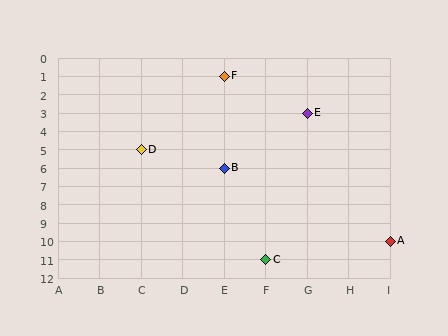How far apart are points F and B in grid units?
Points F and B are 5 rows apart.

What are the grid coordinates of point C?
Point C is at grid coordinates (F, 11).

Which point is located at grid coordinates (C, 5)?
Point D is at (C, 5).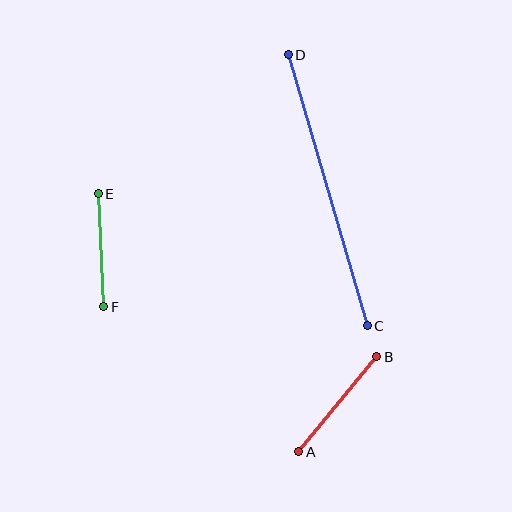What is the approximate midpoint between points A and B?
The midpoint is at approximately (338, 404) pixels.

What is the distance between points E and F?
The distance is approximately 113 pixels.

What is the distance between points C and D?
The distance is approximately 282 pixels.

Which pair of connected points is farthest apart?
Points C and D are farthest apart.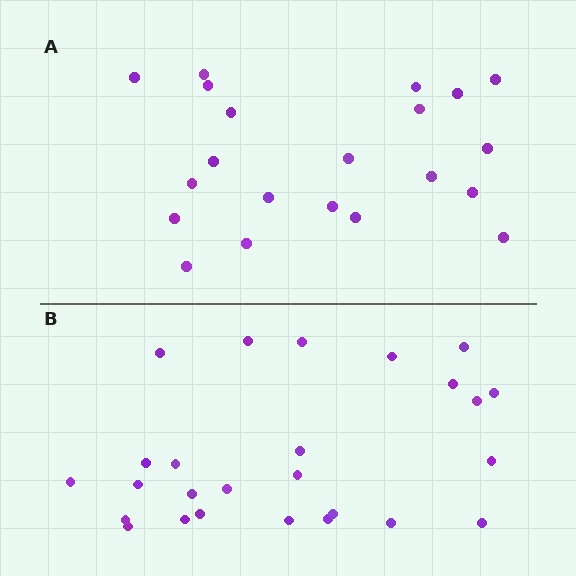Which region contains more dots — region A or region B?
Region B (the bottom region) has more dots.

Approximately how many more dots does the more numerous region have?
Region B has about 5 more dots than region A.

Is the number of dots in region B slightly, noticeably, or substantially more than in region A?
Region B has only slightly more — the two regions are fairly close. The ratio is roughly 1.2 to 1.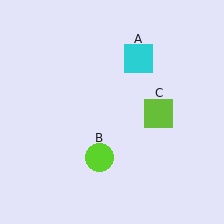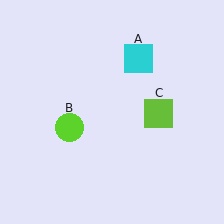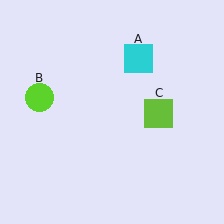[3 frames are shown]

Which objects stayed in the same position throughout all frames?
Cyan square (object A) and lime square (object C) remained stationary.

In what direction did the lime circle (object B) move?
The lime circle (object B) moved up and to the left.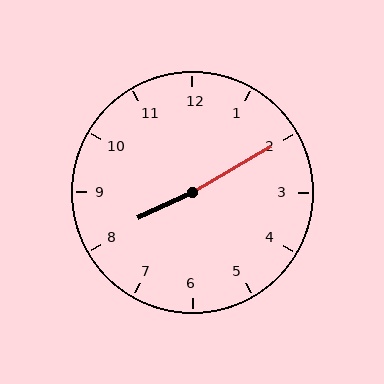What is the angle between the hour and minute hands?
Approximately 175 degrees.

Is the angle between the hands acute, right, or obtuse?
It is obtuse.